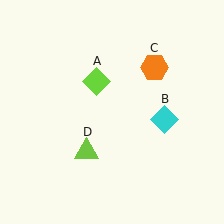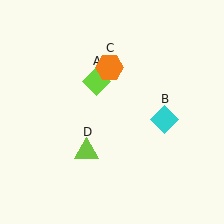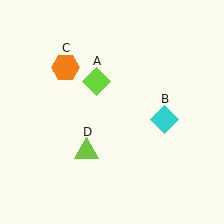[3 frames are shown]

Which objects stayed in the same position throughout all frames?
Lime diamond (object A) and cyan diamond (object B) and lime triangle (object D) remained stationary.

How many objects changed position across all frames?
1 object changed position: orange hexagon (object C).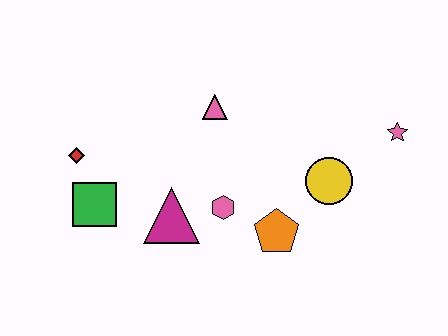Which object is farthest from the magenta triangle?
The pink star is farthest from the magenta triangle.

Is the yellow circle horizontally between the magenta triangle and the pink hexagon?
No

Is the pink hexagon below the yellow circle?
Yes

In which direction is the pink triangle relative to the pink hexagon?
The pink triangle is above the pink hexagon.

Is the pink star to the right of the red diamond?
Yes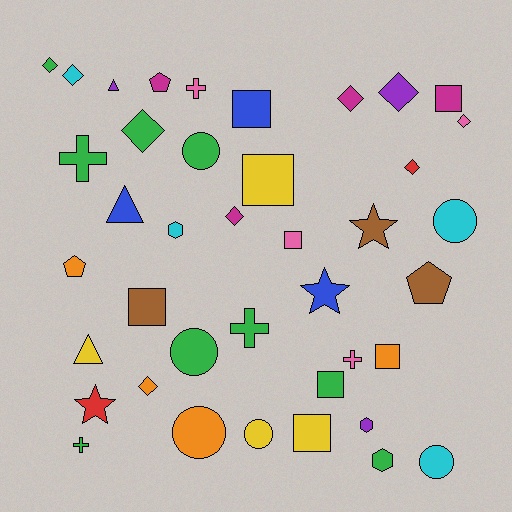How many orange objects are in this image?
There are 4 orange objects.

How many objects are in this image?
There are 40 objects.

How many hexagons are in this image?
There are 3 hexagons.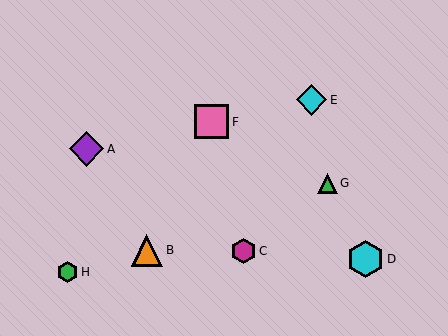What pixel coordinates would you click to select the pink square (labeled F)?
Click at (212, 122) to select the pink square F.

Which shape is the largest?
The cyan hexagon (labeled D) is the largest.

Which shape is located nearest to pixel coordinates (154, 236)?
The orange triangle (labeled B) at (147, 250) is nearest to that location.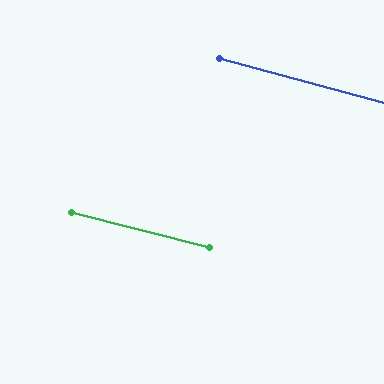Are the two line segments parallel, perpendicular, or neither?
Parallel — their directions differ by only 0.9°.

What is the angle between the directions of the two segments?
Approximately 1 degree.